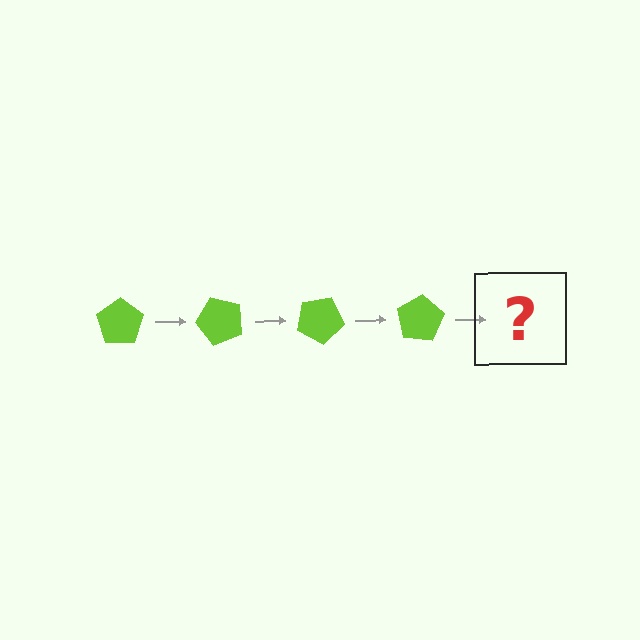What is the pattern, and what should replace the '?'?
The pattern is that the pentagon rotates 50 degrees each step. The '?' should be a lime pentagon rotated 200 degrees.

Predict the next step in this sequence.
The next step is a lime pentagon rotated 200 degrees.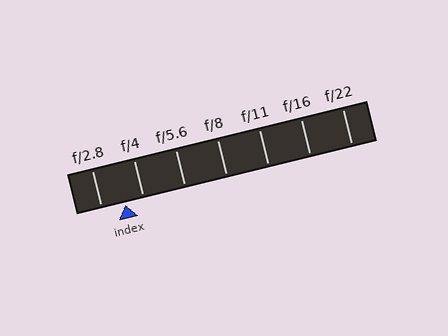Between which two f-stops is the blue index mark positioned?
The index mark is between f/2.8 and f/4.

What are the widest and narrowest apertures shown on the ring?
The widest aperture shown is f/2.8 and the narrowest is f/22.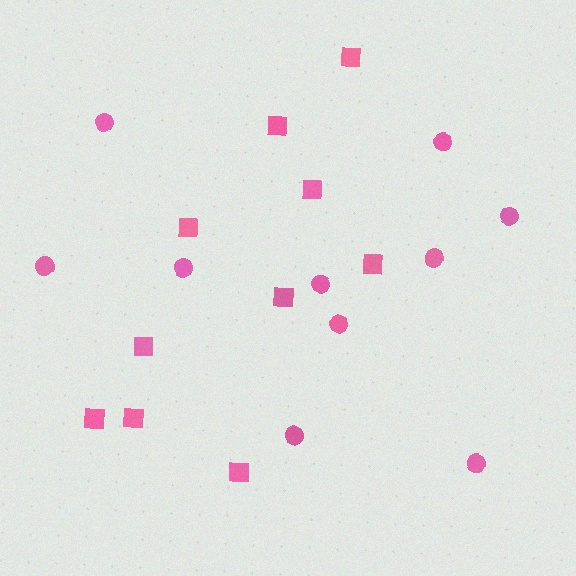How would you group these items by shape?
There are 2 groups: one group of circles (10) and one group of squares (10).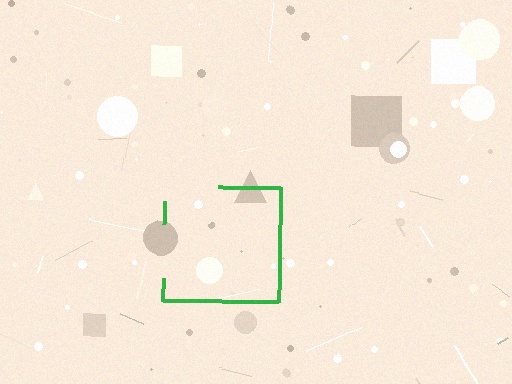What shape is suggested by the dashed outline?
The dashed outline suggests a square.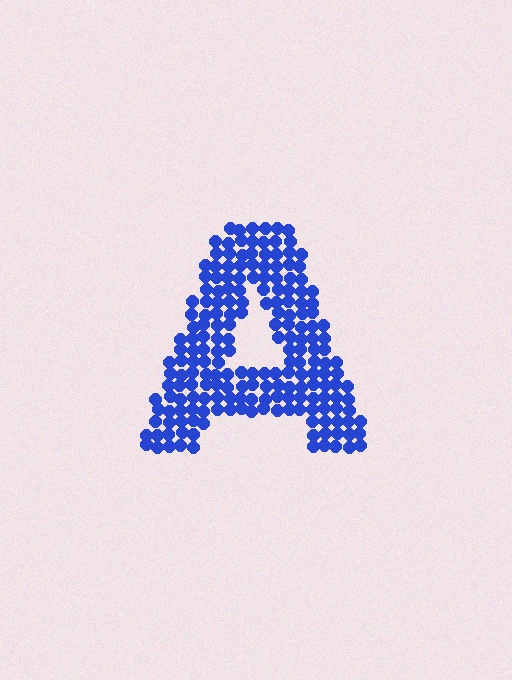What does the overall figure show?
The overall figure shows the letter A.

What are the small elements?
The small elements are circles.